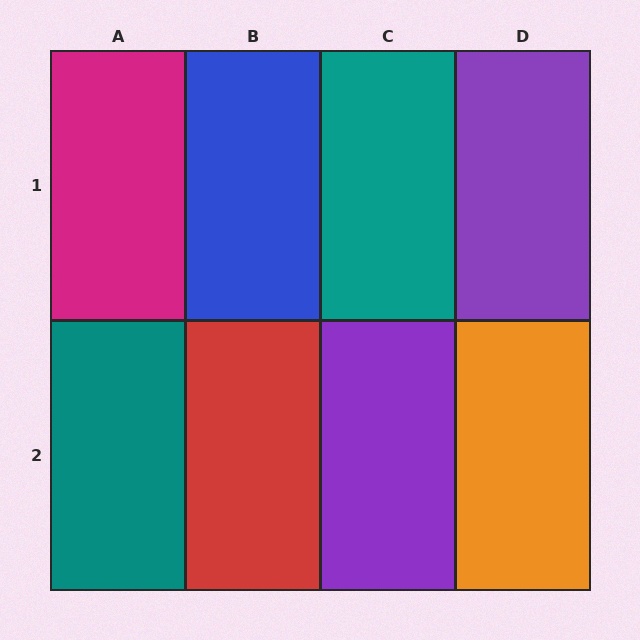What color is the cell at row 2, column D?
Orange.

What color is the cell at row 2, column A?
Teal.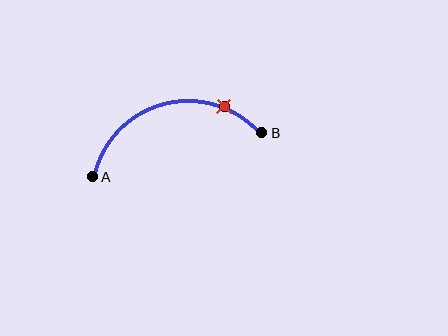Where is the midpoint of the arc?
The arc midpoint is the point on the curve farthest from the straight line joining A and B. It sits above that line.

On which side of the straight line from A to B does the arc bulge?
The arc bulges above the straight line connecting A and B.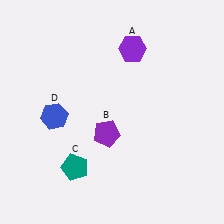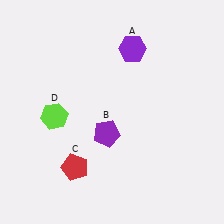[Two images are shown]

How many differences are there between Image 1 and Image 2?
There are 2 differences between the two images.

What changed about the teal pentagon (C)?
In Image 1, C is teal. In Image 2, it changed to red.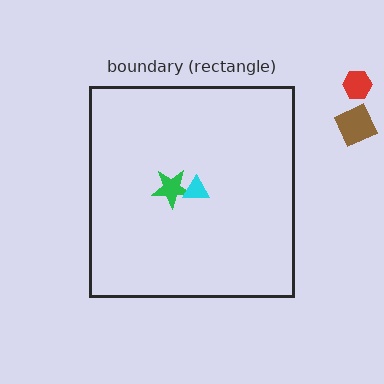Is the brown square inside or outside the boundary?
Outside.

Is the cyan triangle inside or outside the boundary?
Inside.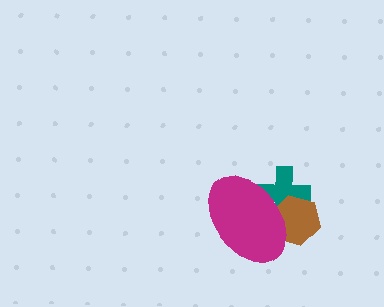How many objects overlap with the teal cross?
2 objects overlap with the teal cross.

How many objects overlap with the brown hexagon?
2 objects overlap with the brown hexagon.